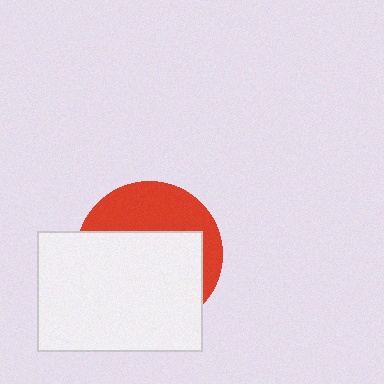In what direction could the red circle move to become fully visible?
The red circle could move up. That would shift it out from behind the white rectangle entirely.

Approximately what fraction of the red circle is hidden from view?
Roughly 63% of the red circle is hidden behind the white rectangle.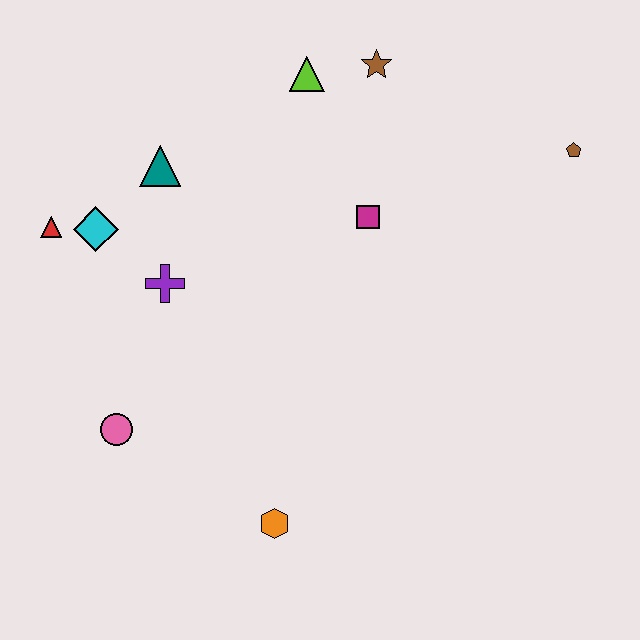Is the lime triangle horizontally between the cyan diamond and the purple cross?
No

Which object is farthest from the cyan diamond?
The brown pentagon is farthest from the cyan diamond.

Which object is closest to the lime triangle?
The brown star is closest to the lime triangle.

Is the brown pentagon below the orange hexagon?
No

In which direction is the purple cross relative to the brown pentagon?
The purple cross is to the left of the brown pentagon.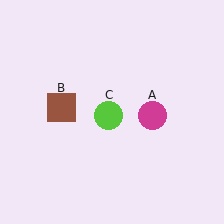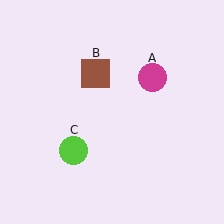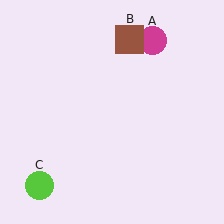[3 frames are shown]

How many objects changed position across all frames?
3 objects changed position: magenta circle (object A), brown square (object B), lime circle (object C).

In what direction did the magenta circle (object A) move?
The magenta circle (object A) moved up.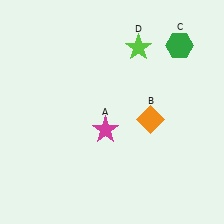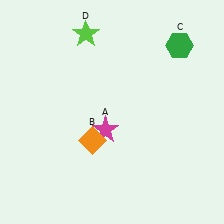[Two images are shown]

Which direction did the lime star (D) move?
The lime star (D) moved left.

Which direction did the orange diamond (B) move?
The orange diamond (B) moved left.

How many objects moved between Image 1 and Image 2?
2 objects moved between the two images.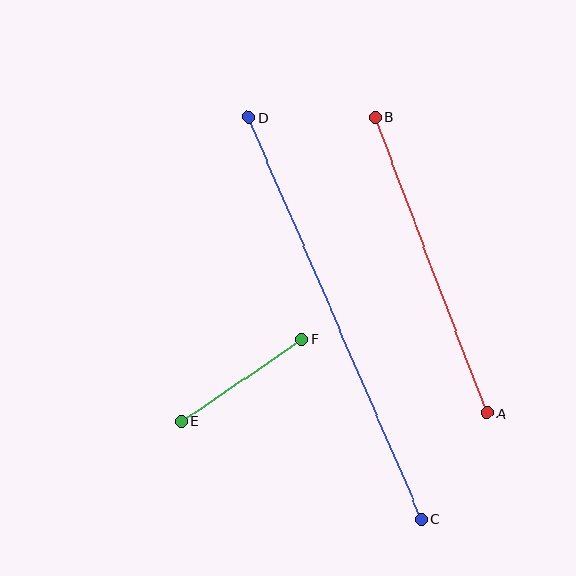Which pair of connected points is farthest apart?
Points C and D are farthest apart.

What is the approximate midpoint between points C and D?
The midpoint is at approximately (335, 318) pixels.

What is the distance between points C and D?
The distance is approximately 437 pixels.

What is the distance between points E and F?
The distance is approximately 146 pixels.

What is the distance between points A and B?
The distance is approximately 316 pixels.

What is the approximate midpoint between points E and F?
The midpoint is at approximately (242, 380) pixels.